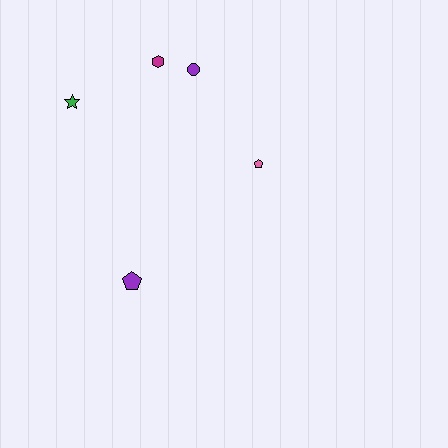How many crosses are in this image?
There are no crosses.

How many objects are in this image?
There are 5 objects.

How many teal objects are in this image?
There are no teal objects.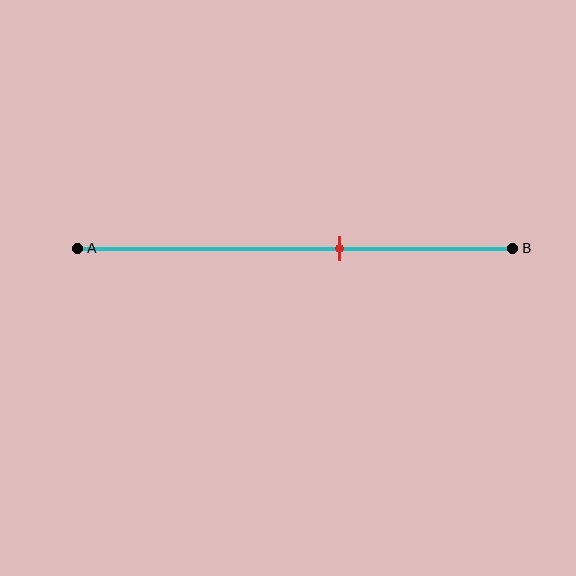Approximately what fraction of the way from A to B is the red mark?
The red mark is approximately 60% of the way from A to B.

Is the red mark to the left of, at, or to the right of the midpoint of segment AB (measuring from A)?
The red mark is to the right of the midpoint of segment AB.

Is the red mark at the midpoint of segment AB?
No, the mark is at about 60% from A, not at the 50% midpoint.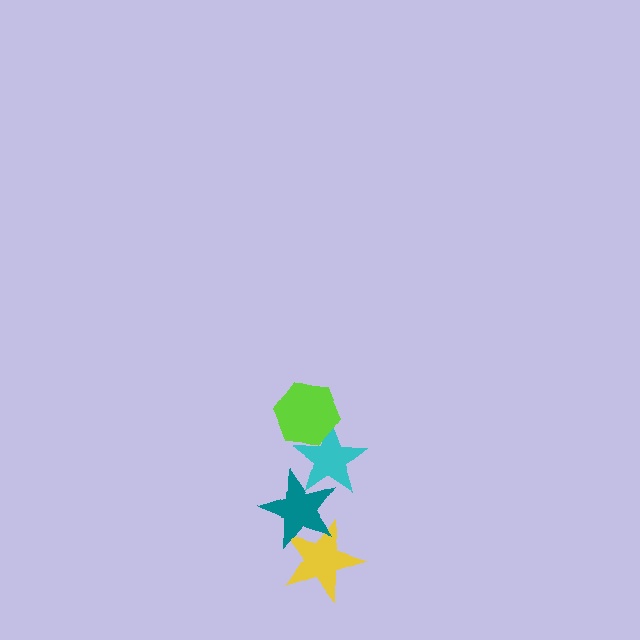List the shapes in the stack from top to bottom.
From top to bottom: the lime hexagon, the cyan star, the teal star, the yellow star.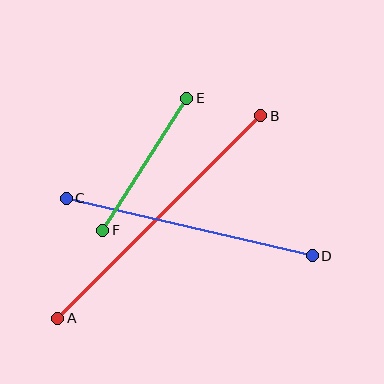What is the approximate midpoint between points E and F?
The midpoint is at approximately (145, 164) pixels.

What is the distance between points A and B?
The distance is approximately 286 pixels.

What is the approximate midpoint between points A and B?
The midpoint is at approximately (159, 217) pixels.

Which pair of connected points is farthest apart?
Points A and B are farthest apart.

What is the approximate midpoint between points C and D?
The midpoint is at approximately (189, 227) pixels.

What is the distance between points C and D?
The distance is approximately 253 pixels.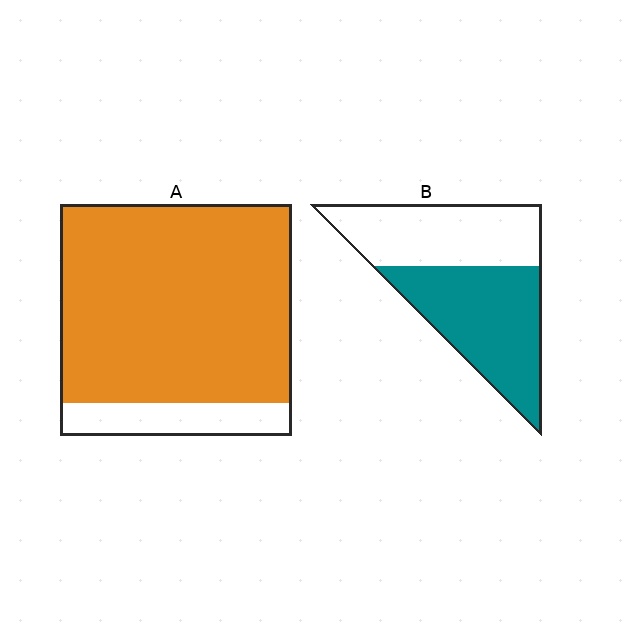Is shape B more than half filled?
Roughly half.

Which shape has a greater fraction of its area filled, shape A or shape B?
Shape A.